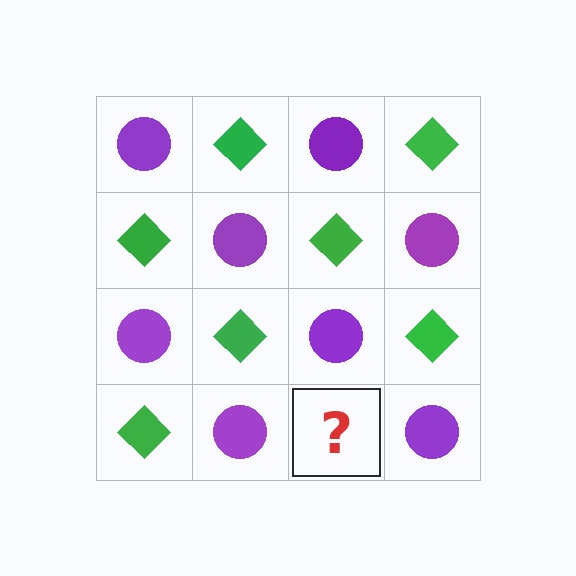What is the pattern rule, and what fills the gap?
The rule is that it alternates purple circle and green diamond in a checkerboard pattern. The gap should be filled with a green diamond.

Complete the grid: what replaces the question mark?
The question mark should be replaced with a green diamond.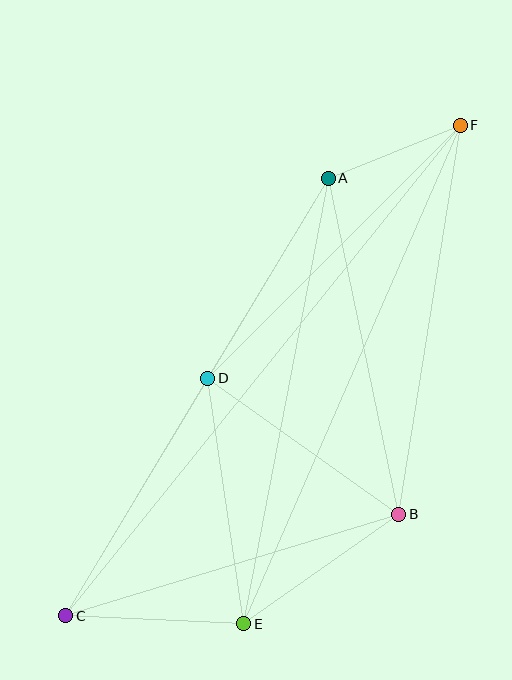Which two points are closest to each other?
Points A and F are closest to each other.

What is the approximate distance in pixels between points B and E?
The distance between B and E is approximately 190 pixels.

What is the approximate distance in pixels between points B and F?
The distance between B and F is approximately 394 pixels.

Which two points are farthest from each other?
Points C and F are farthest from each other.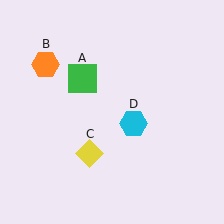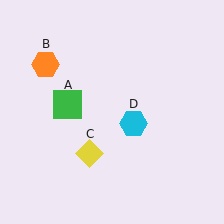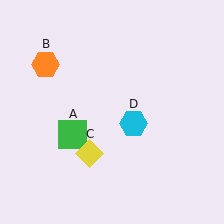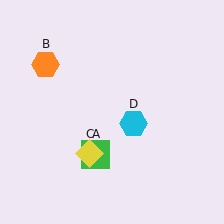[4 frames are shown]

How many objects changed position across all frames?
1 object changed position: green square (object A).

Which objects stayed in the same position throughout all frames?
Orange hexagon (object B) and yellow diamond (object C) and cyan hexagon (object D) remained stationary.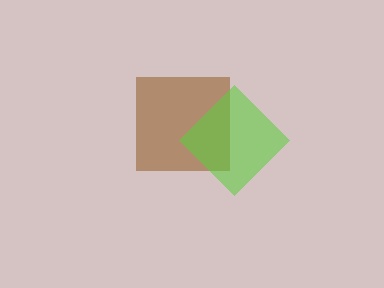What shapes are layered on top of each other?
The layered shapes are: a brown square, a lime diamond.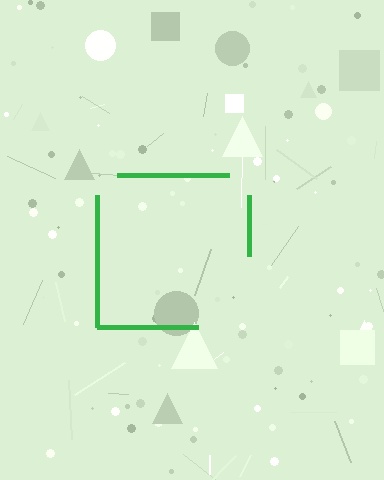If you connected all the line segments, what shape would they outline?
They would outline a square.